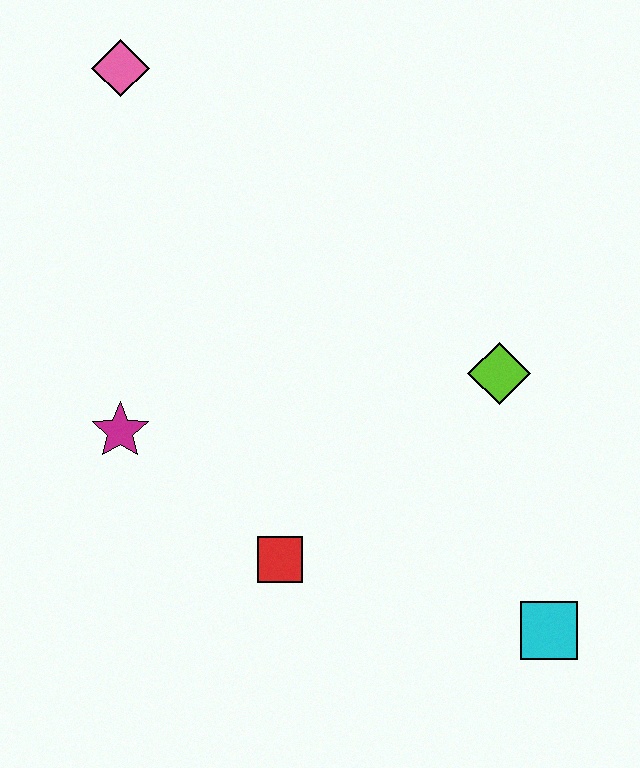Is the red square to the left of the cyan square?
Yes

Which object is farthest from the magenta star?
The cyan square is farthest from the magenta star.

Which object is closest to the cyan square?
The lime diamond is closest to the cyan square.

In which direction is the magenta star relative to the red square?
The magenta star is to the left of the red square.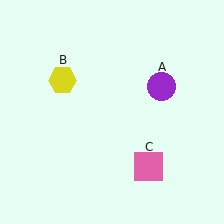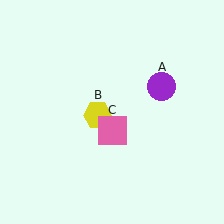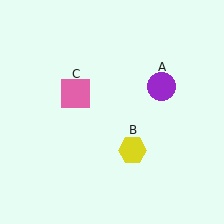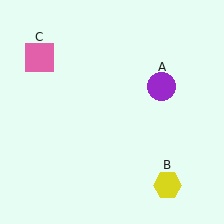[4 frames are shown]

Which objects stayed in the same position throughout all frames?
Purple circle (object A) remained stationary.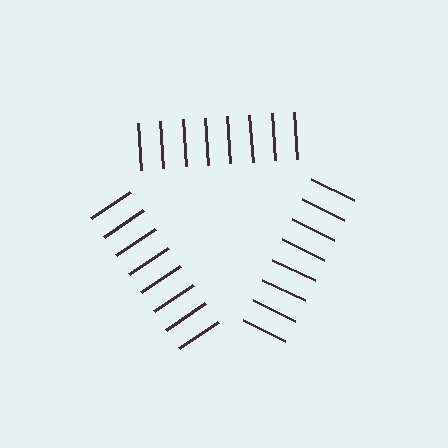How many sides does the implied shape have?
3 sides — the line-ends trace a triangle.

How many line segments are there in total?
24 — 8 along each of the 3 edges.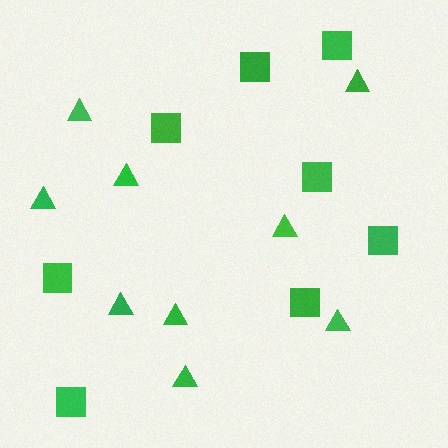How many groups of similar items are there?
There are 2 groups: one group of squares (8) and one group of triangles (9).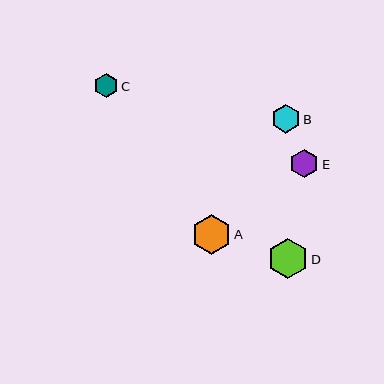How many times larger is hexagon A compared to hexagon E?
Hexagon A is approximately 1.4 times the size of hexagon E.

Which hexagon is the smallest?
Hexagon C is the smallest with a size of approximately 23 pixels.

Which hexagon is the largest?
Hexagon D is the largest with a size of approximately 40 pixels.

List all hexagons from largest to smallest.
From largest to smallest: D, A, B, E, C.